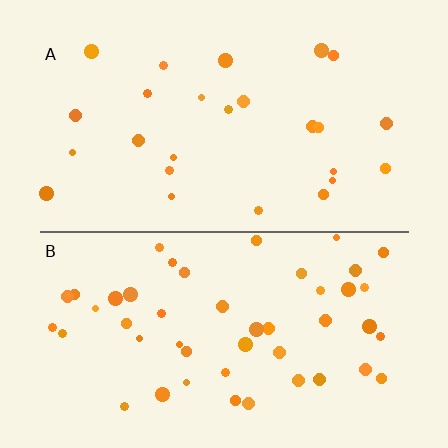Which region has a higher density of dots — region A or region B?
B (the bottom).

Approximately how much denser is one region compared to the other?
Approximately 1.9× — region B over region A.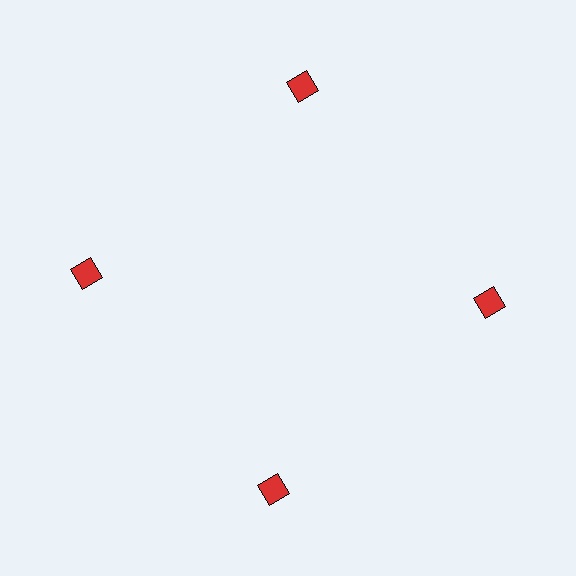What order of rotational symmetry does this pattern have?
This pattern has 4-fold rotational symmetry.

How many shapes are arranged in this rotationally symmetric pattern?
There are 4 shapes, arranged in 4 groups of 1.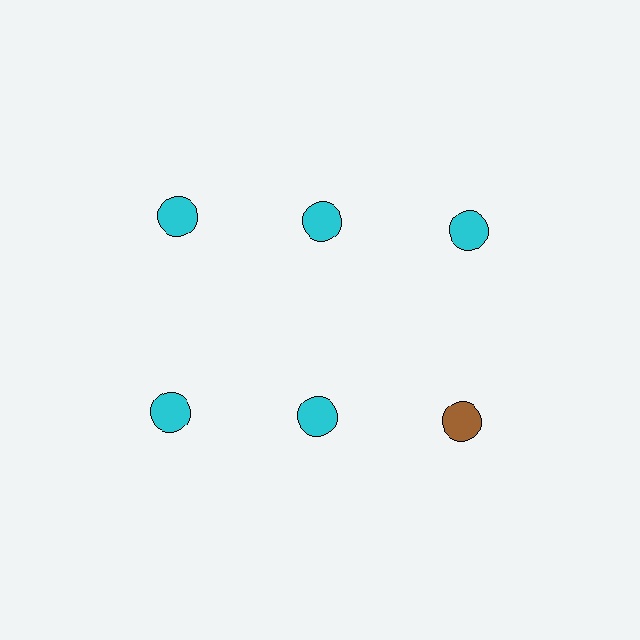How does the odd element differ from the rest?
It has a different color: brown instead of cyan.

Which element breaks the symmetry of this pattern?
The brown circle in the second row, center column breaks the symmetry. All other shapes are cyan circles.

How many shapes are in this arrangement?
There are 6 shapes arranged in a grid pattern.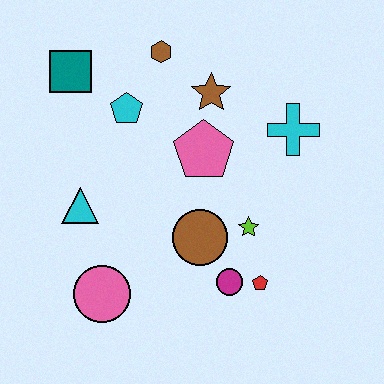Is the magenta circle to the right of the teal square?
Yes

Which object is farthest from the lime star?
The teal square is farthest from the lime star.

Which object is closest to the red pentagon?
The magenta circle is closest to the red pentagon.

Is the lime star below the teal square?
Yes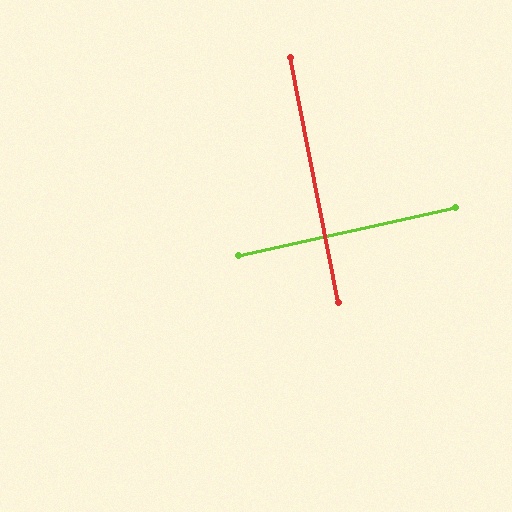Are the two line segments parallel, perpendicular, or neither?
Perpendicular — they meet at approximately 89°.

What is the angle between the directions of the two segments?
Approximately 89 degrees.